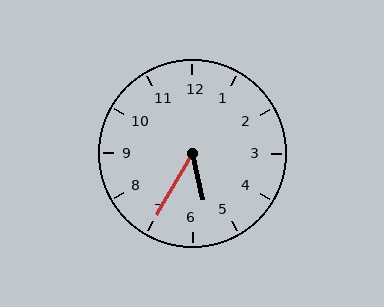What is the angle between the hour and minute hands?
Approximately 42 degrees.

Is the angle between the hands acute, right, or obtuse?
It is acute.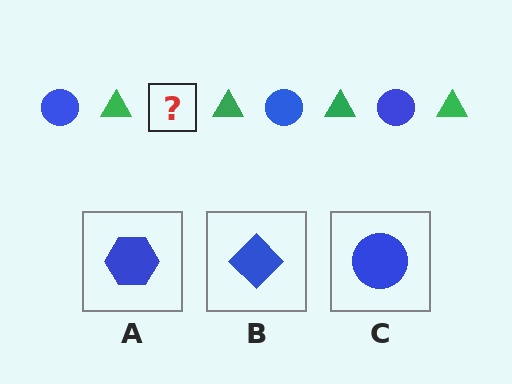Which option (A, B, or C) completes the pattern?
C.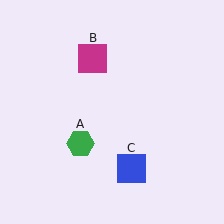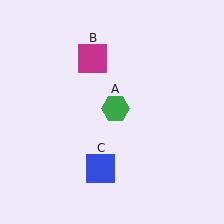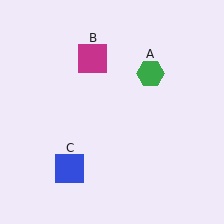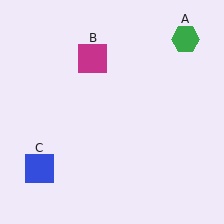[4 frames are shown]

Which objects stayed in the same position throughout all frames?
Magenta square (object B) remained stationary.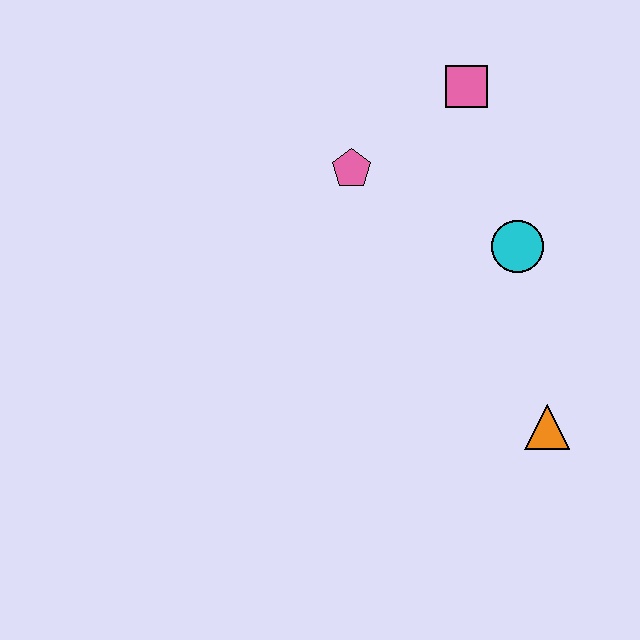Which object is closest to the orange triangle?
The cyan circle is closest to the orange triangle.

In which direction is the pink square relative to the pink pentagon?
The pink square is to the right of the pink pentagon.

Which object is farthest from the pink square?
The orange triangle is farthest from the pink square.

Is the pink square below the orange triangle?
No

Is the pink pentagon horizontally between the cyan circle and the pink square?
No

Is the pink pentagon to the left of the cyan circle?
Yes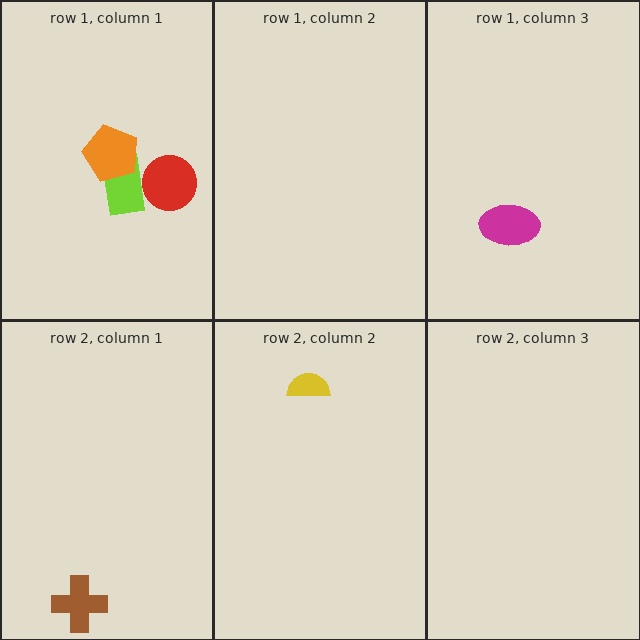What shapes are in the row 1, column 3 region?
The magenta ellipse.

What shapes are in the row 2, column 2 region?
The yellow semicircle.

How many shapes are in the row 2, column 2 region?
1.